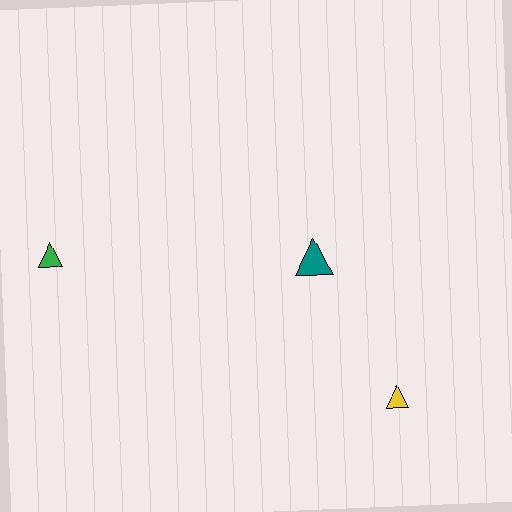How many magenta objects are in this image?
There are no magenta objects.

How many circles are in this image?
There are no circles.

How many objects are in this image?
There are 3 objects.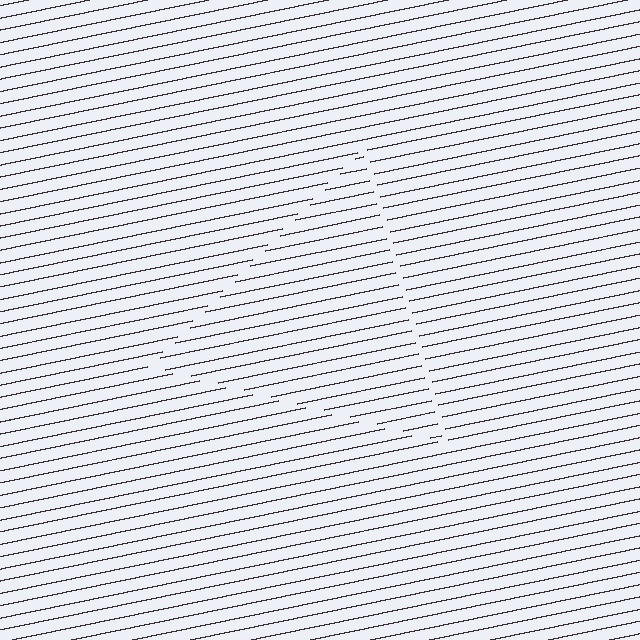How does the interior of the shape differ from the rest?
The interior of the shape contains the same grating, shifted by half a period — the contour is defined by the phase discontinuity where line-ends from the inner and outer gratings abut.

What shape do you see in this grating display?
An illusory triangle. The interior of the shape contains the same grating, shifted by half a period — the contour is defined by the phase discontinuity where line-ends from the inner and outer gratings abut.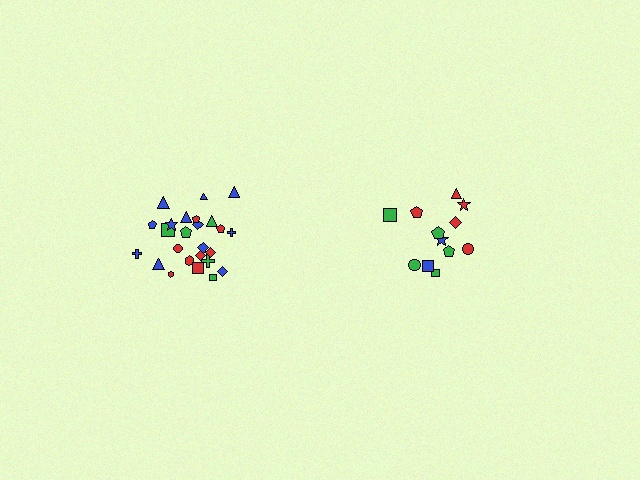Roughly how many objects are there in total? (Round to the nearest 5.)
Roughly 35 objects in total.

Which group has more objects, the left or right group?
The left group.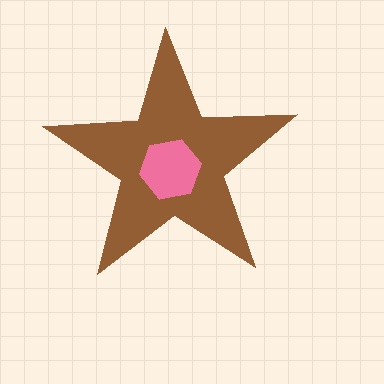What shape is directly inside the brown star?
The pink hexagon.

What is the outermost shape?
The brown star.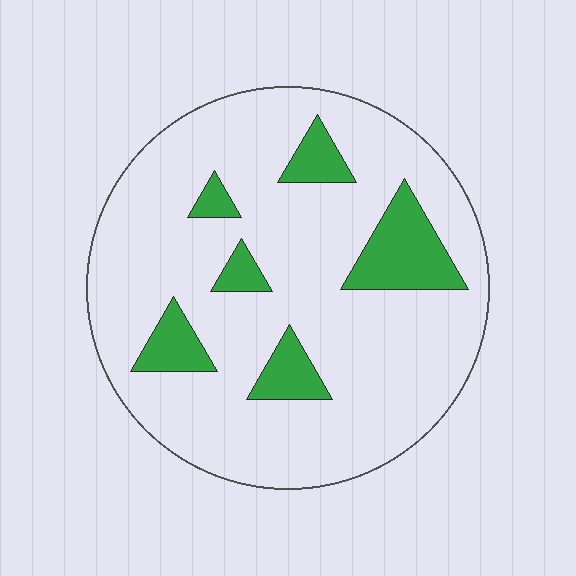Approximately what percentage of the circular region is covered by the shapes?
Approximately 15%.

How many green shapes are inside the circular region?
6.